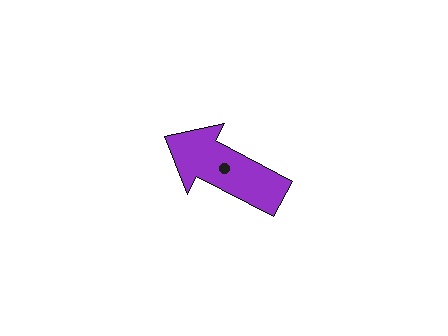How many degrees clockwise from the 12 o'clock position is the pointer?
Approximately 298 degrees.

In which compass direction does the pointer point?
Northwest.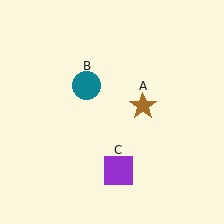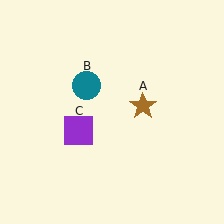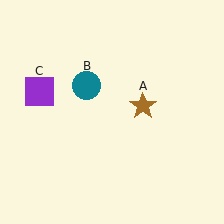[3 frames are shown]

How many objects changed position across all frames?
1 object changed position: purple square (object C).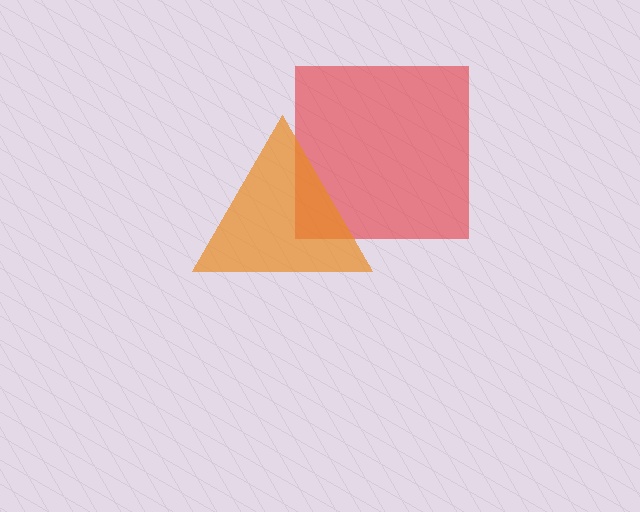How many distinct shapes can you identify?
There are 2 distinct shapes: a red square, an orange triangle.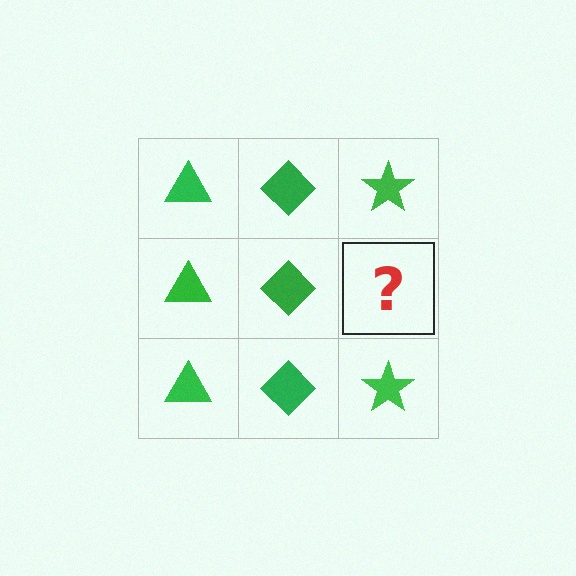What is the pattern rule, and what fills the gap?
The rule is that each column has a consistent shape. The gap should be filled with a green star.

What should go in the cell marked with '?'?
The missing cell should contain a green star.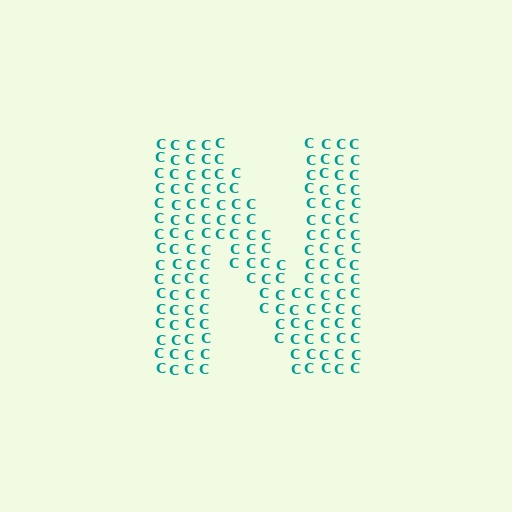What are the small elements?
The small elements are letter C's.